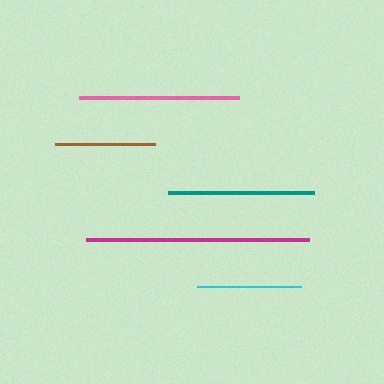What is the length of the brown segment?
The brown segment is approximately 100 pixels long.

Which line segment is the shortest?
The brown line is the shortest at approximately 100 pixels.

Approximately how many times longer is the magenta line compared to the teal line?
The magenta line is approximately 1.5 times the length of the teal line.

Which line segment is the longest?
The magenta line is the longest at approximately 222 pixels.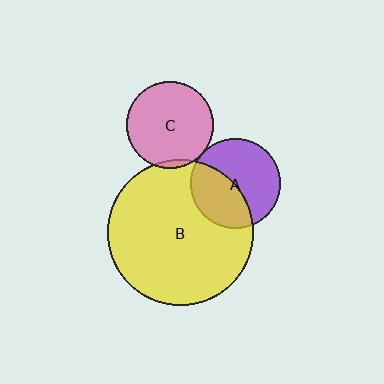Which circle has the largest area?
Circle B (yellow).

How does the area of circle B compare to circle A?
Approximately 2.6 times.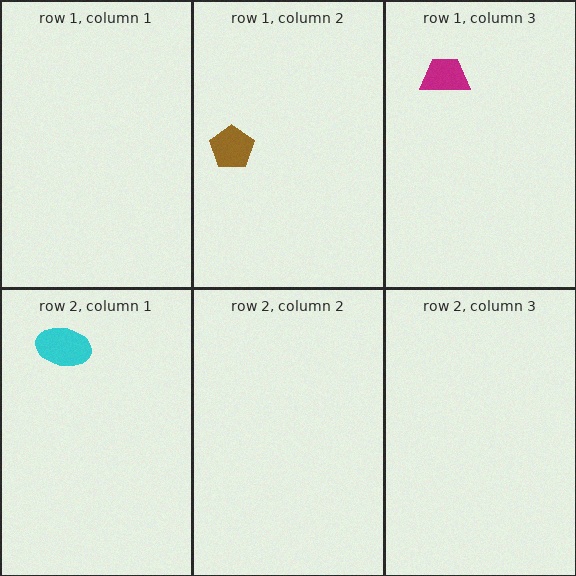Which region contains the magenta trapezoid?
The row 1, column 3 region.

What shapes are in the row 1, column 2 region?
The brown pentagon.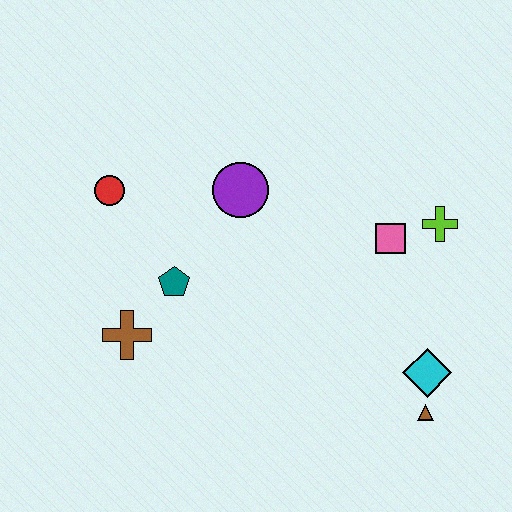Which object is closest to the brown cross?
The teal pentagon is closest to the brown cross.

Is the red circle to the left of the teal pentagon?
Yes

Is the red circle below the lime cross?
No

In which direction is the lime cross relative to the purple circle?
The lime cross is to the right of the purple circle.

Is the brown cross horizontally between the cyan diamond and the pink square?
No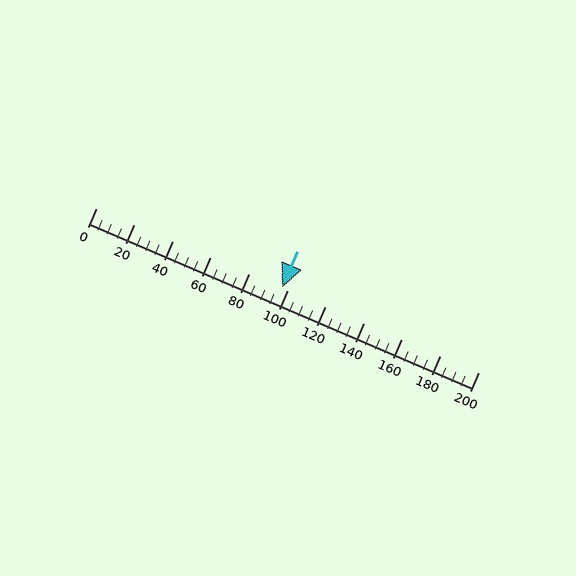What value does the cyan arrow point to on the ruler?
The cyan arrow points to approximately 97.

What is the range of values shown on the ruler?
The ruler shows values from 0 to 200.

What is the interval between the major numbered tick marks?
The major tick marks are spaced 20 units apart.